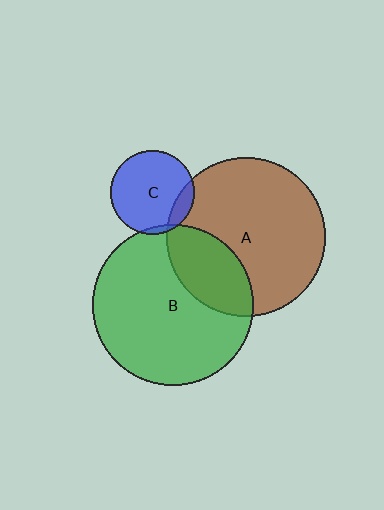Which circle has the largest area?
Circle B (green).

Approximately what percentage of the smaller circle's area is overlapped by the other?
Approximately 25%.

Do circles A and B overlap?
Yes.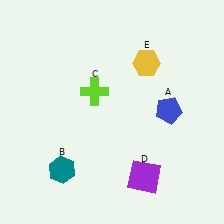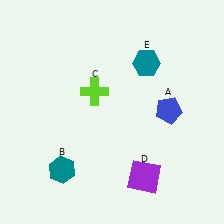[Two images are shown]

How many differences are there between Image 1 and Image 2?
There is 1 difference between the two images.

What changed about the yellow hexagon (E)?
In Image 1, E is yellow. In Image 2, it changed to teal.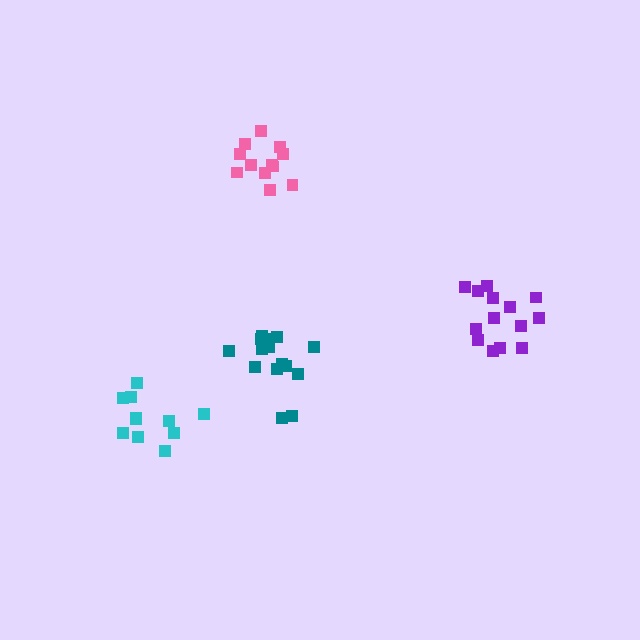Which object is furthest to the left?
The cyan cluster is leftmost.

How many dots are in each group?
Group 1: 11 dots, Group 2: 12 dots, Group 3: 15 dots, Group 4: 14 dots (52 total).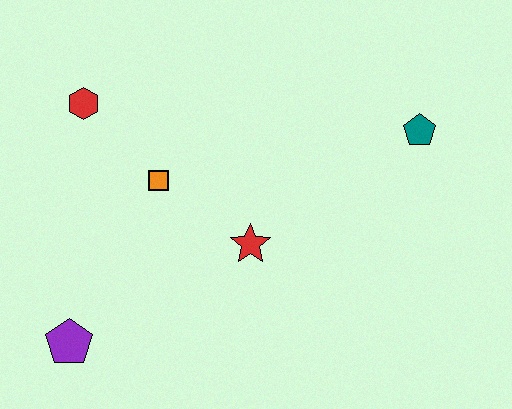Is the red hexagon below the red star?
No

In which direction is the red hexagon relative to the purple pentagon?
The red hexagon is above the purple pentagon.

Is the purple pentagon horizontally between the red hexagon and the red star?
No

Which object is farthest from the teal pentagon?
The purple pentagon is farthest from the teal pentagon.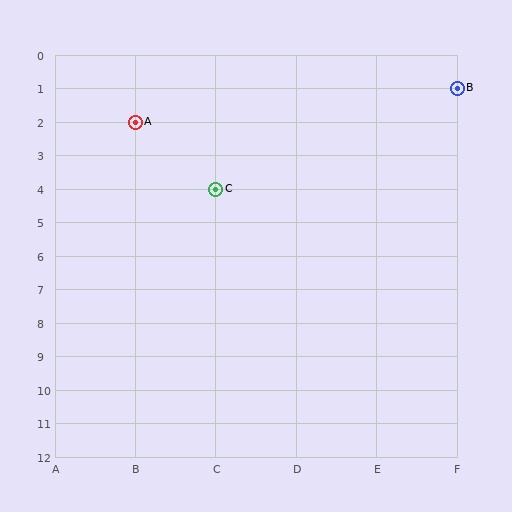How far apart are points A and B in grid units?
Points A and B are 4 columns and 1 row apart (about 4.1 grid units diagonally).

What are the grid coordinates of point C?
Point C is at grid coordinates (C, 4).